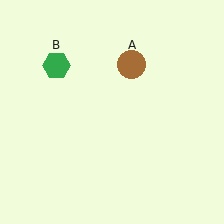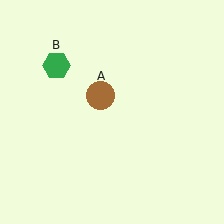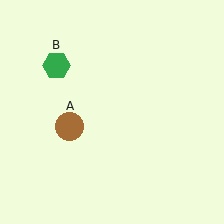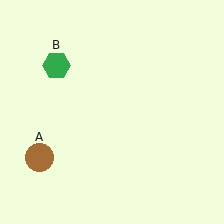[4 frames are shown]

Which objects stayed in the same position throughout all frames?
Green hexagon (object B) remained stationary.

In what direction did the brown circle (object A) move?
The brown circle (object A) moved down and to the left.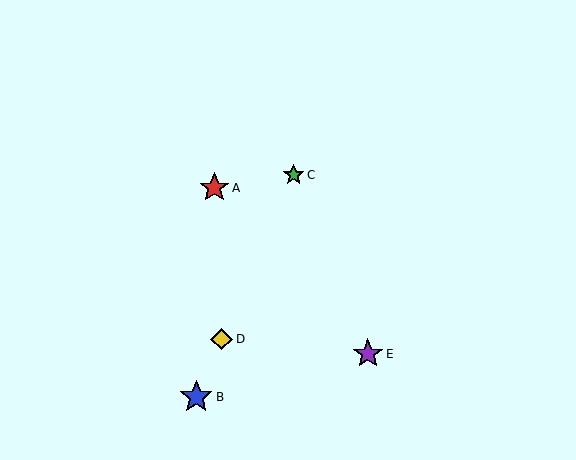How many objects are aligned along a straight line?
3 objects (B, C, D) are aligned along a straight line.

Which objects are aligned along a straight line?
Objects B, C, D are aligned along a straight line.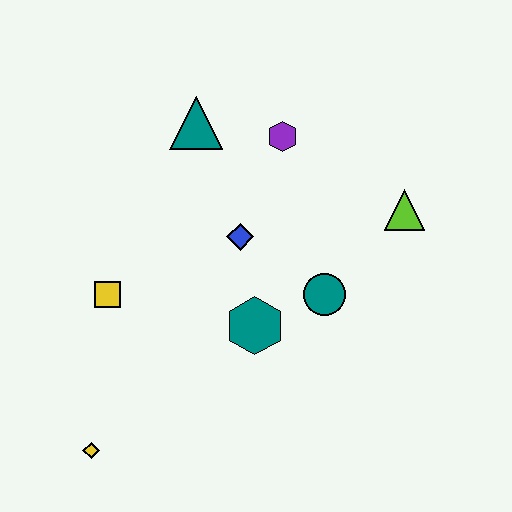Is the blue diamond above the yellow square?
Yes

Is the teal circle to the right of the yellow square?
Yes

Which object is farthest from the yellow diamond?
The lime triangle is farthest from the yellow diamond.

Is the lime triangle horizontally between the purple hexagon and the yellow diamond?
No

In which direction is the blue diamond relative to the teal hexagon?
The blue diamond is above the teal hexagon.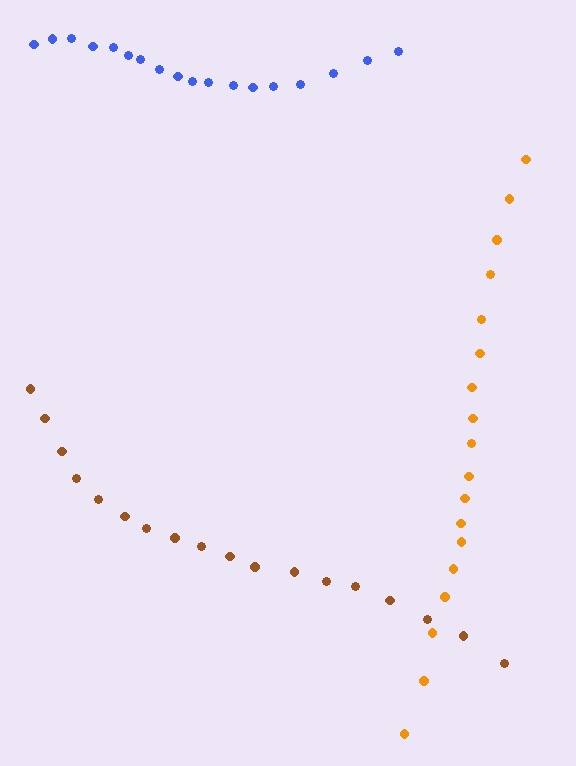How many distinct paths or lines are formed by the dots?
There are 3 distinct paths.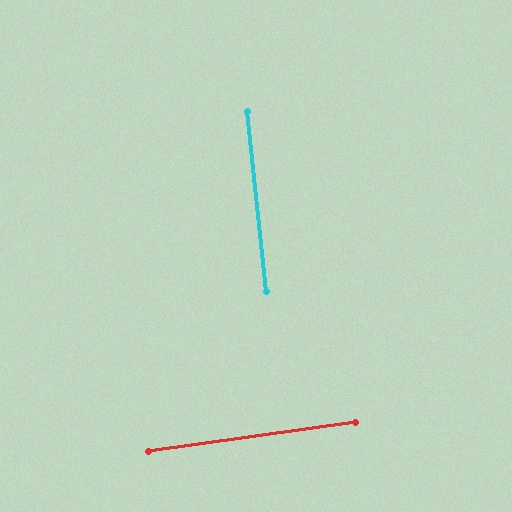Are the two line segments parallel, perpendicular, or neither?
Perpendicular — they meet at approximately 88°.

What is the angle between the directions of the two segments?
Approximately 88 degrees.